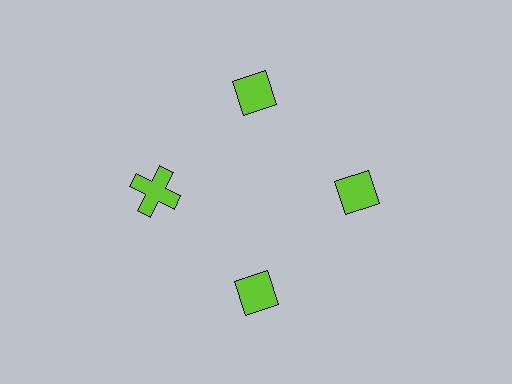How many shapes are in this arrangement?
There are 4 shapes arranged in a ring pattern.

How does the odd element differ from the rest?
It has a different shape: cross instead of diamond.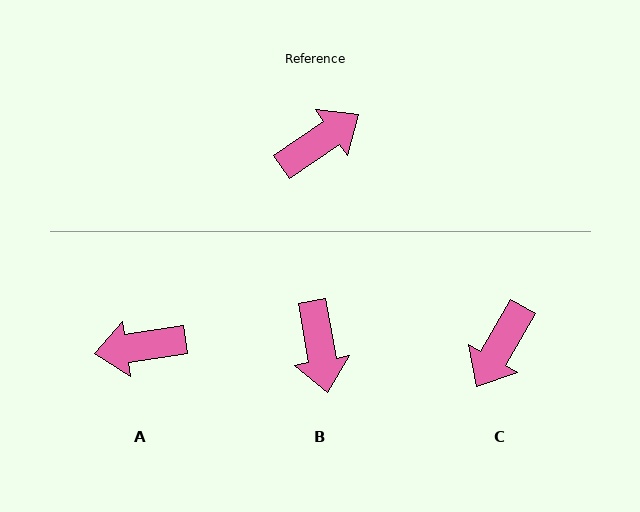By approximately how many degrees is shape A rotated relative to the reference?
Approximately 154 degrees counter-clockwise.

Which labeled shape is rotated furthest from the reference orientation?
C, about 154 degrees away.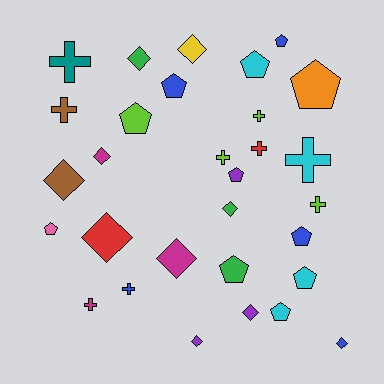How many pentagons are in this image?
There are 11 pentagons.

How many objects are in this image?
There are 30 objects.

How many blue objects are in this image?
There are 5 blue objects.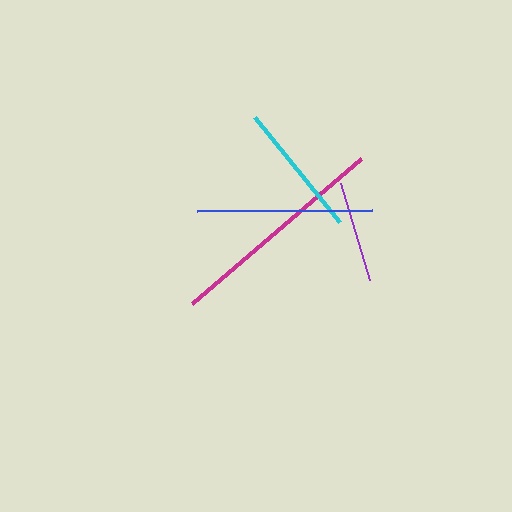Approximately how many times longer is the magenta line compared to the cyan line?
The magenta line is approximately 1.7 times the length of the cyan line.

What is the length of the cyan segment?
The cyan segment is approximately 135 pixels long.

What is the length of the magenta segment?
The magenta segment is approximately 223 pixels long.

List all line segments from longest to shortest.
From longest to shortest: magenta, blue, cyan, purple.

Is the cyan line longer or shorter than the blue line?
The blue line is longer than the cyan line.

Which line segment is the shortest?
The purple line is the shortest at approximately 102 pixels.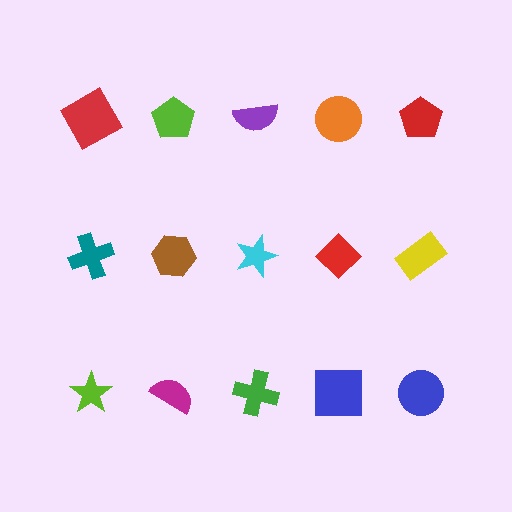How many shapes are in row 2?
5 shapes.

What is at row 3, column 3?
A green cross.